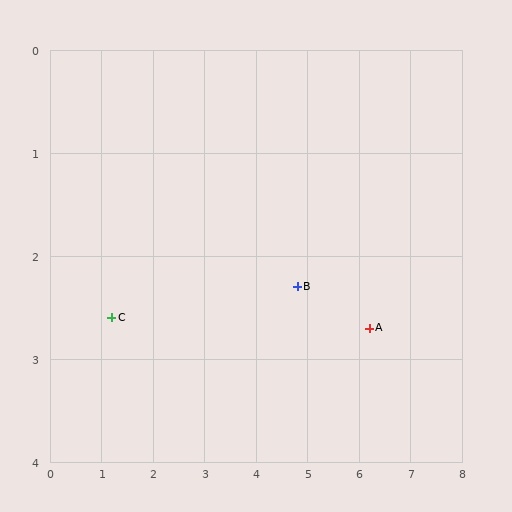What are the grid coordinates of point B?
Point B is at approximately (4.8, 2.3).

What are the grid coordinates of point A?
Point A is at approximately (6.2, 2.7).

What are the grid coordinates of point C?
Point C is at approximately (1.2, 2.6).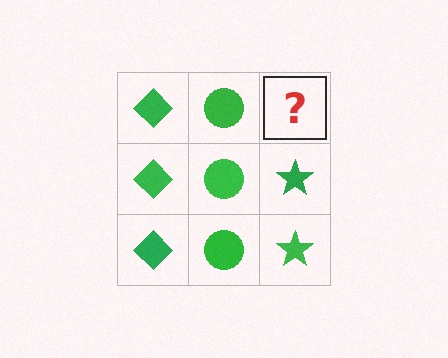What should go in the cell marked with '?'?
The missing cell should contain a green star.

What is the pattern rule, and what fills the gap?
The rule is that each column has a consistent shape. The gap should be filled with a green star.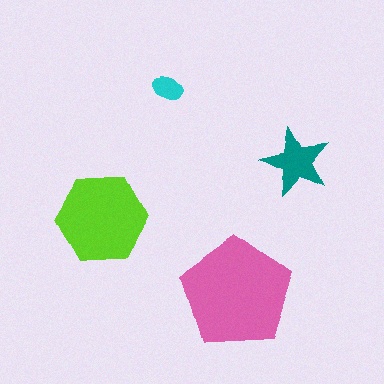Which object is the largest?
The pink pentagon.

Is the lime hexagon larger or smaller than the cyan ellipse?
Larger.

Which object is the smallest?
The cyan ellipse.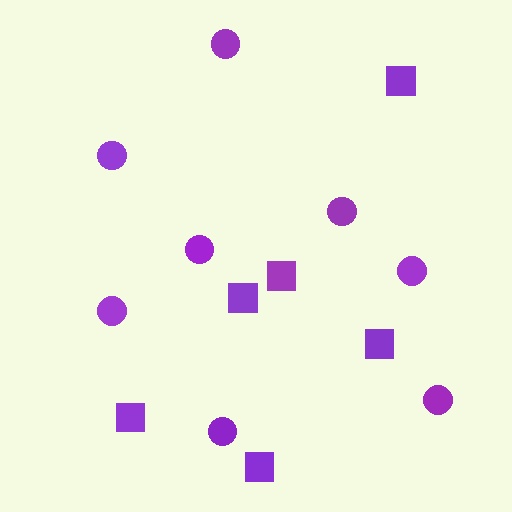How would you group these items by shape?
There are 2 groups: one group of squares (6) and one group of circles (8).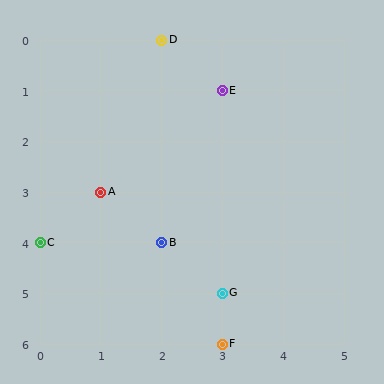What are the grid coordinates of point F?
Point F is at grid coordinates (3, 6).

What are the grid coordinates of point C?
Point C is at grid coordinates (0, 4).